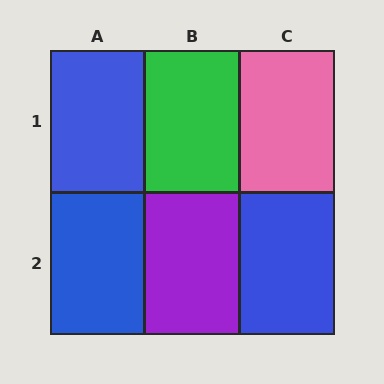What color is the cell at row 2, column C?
Blue.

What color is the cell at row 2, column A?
Blue.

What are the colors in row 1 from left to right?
Blue, green, pink.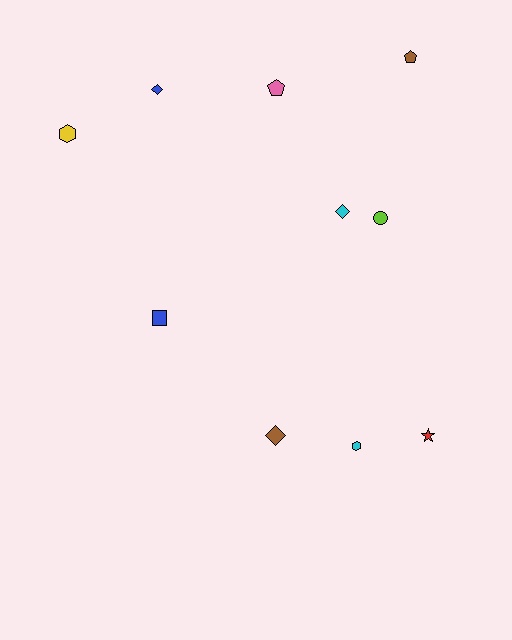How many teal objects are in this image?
There are no teal objects.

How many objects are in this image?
There are 10 objects.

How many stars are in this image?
There is 1 star.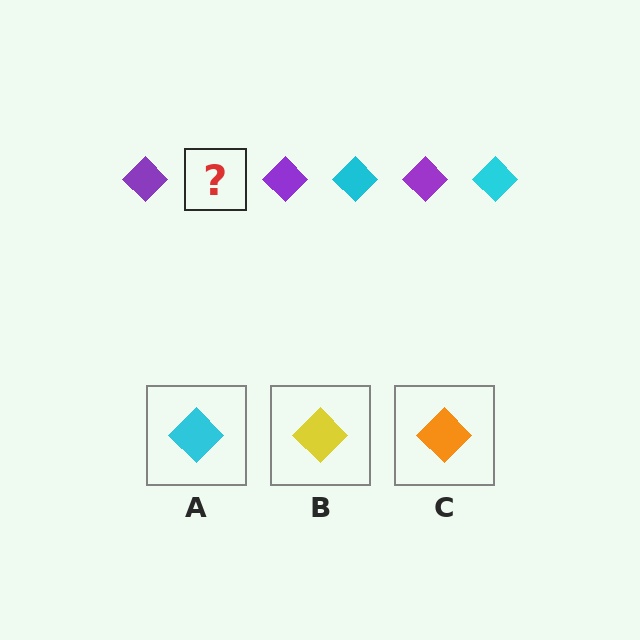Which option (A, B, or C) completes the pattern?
A.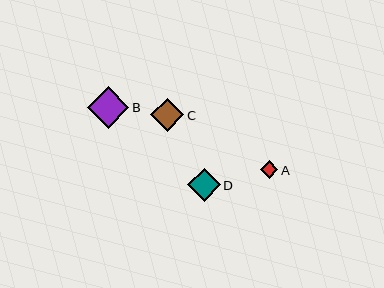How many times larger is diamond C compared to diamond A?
Diamond C is approximately 1.9 times the size of diamond A.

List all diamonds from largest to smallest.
From largest to smallest: B, C, D, A.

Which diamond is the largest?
Diamond B is the largest with a size of approximately 41 pixels.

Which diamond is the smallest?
Diamond A is the smallest with a size of approximately 17 pixels.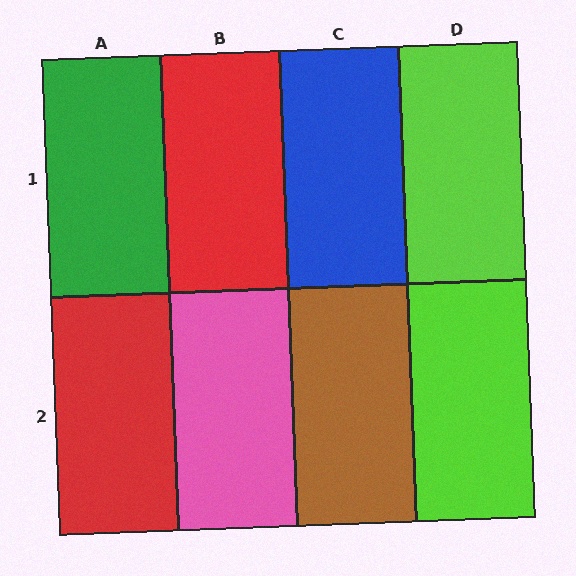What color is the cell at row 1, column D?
Lime.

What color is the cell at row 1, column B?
Red.